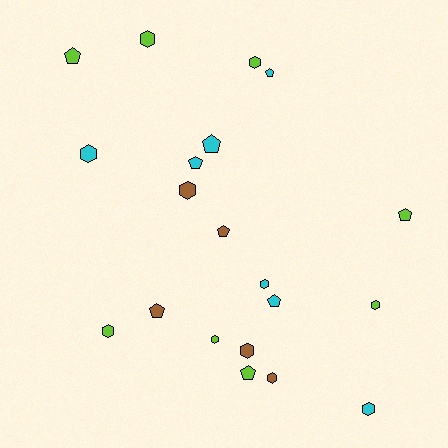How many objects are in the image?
There are 20 objects.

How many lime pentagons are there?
There are 3 lime pentagons.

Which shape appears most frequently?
Hexagon, with 11 objects.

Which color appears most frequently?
Lime, with 8 objects.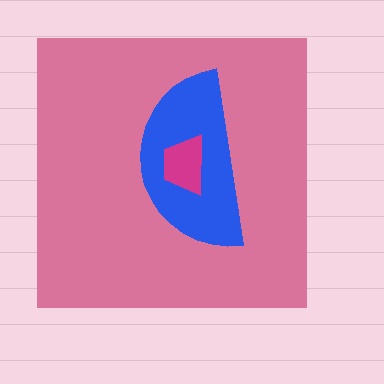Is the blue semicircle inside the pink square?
Yes.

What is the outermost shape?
The pink square.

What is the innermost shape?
The magenta trapezoid.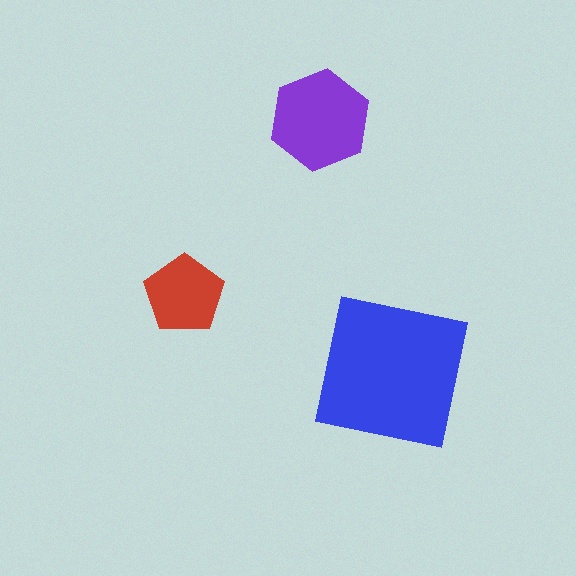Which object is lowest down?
The blue square is bottommost.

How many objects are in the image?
There are 3 objects in the image.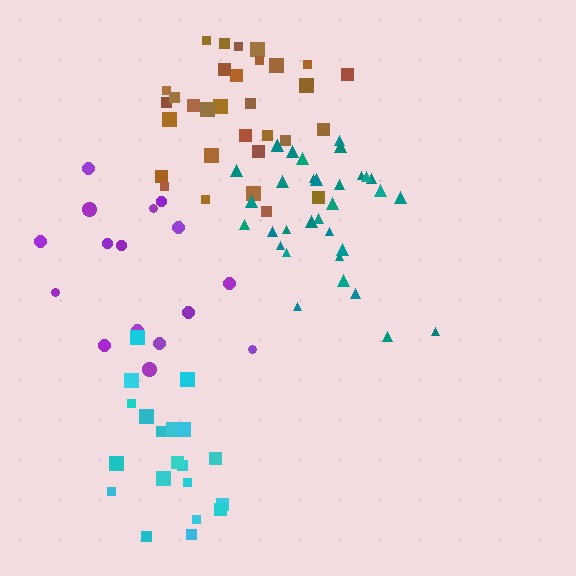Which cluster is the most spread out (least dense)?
Purple.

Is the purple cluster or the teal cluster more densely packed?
Teal.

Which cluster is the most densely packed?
Brown.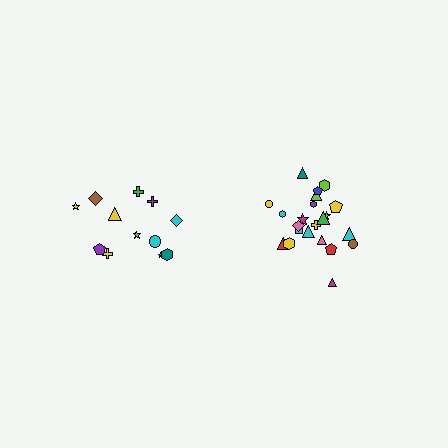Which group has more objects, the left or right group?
The right group.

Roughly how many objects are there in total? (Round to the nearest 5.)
Roughly 35 objects in total.